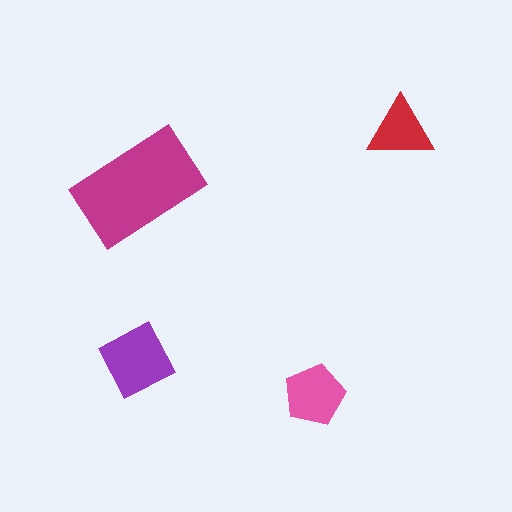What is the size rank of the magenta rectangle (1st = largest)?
1st.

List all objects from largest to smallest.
The magenta rectangle, the purple square, the pink pentagon, the red triangle.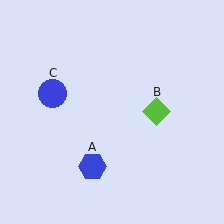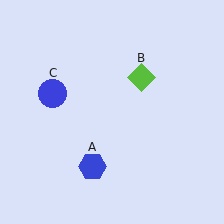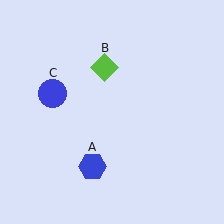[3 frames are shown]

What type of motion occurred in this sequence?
The lime diamond (object B) rotated counterclockwise around the center of the scene.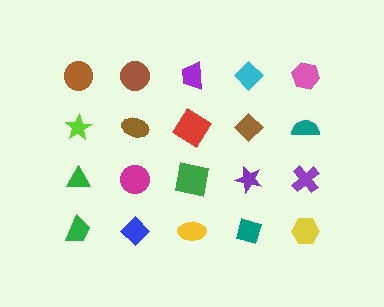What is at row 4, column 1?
A green trapezoid.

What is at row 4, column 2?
A blue diamond.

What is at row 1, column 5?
A pink hexagon.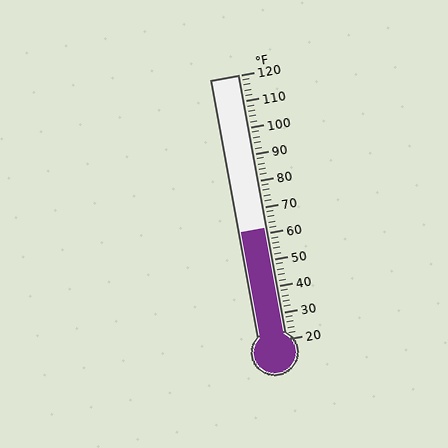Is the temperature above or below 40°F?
The temperature is above 40°F.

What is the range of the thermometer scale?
The thermometer scale ranges from 20°F to 120°F.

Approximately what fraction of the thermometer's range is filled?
The thermometer is filled to approximately 40% of its range.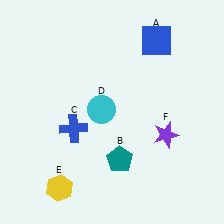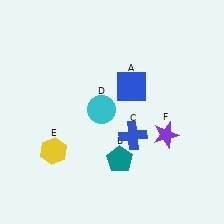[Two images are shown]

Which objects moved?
The objects that moved are: the blue square (A), the blue cross (C), the yellow hexagon (E).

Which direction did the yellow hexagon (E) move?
The yellow hexagon (E) moved up.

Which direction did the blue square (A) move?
The blue square (A) moved down.